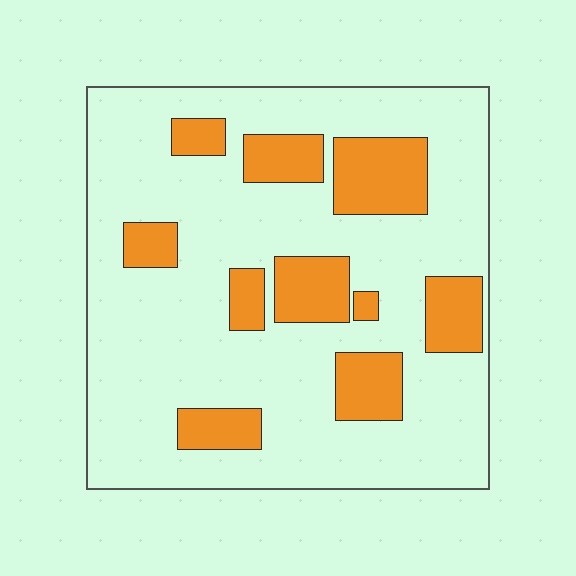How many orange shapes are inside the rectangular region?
10.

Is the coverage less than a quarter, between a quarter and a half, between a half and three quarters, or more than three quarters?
Less than a quarter.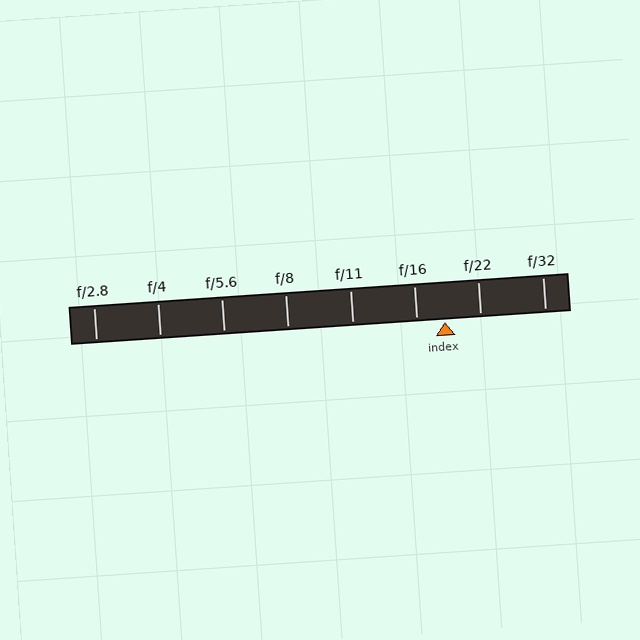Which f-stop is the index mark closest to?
The index mark is closest to f/16.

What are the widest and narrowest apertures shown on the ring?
The widest aperture shown is f/2.8 and the narrowest is f/32.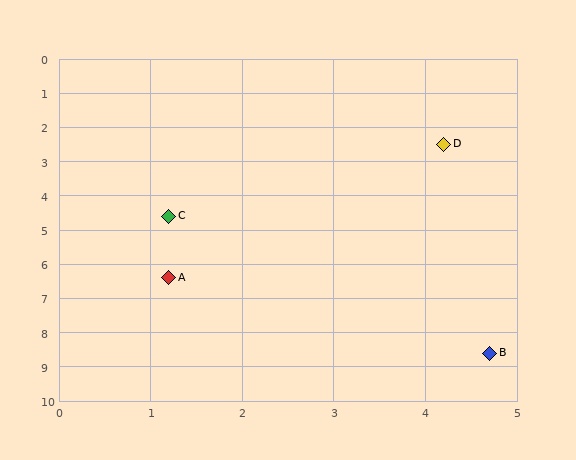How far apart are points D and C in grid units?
Points D and C are about 3.7 grid units apart.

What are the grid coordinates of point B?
Point B is at approximately (4.7, 8.6).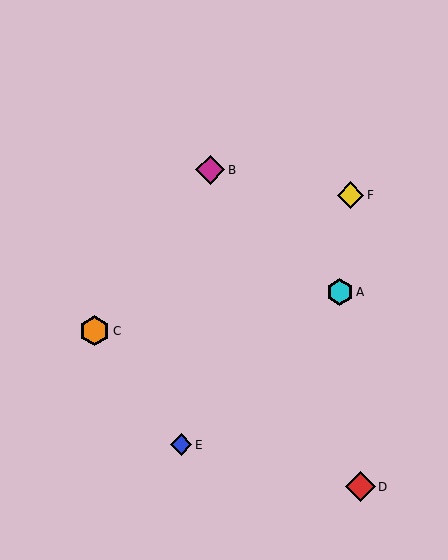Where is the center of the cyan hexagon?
The center of the cyan hexagon is at (340, 292).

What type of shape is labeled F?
Shape F is a yellow diamond.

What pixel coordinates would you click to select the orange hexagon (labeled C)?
Click at (95, 331) to select the orange hexagon C.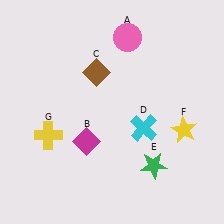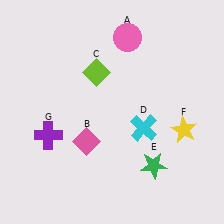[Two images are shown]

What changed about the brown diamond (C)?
In Image 1, C is brown. In Image 2, it changed to lime.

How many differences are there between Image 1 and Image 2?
There are 3 differences between the two images.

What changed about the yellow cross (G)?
In Image 1, G is yellow. In Image 2, it changed to purple.